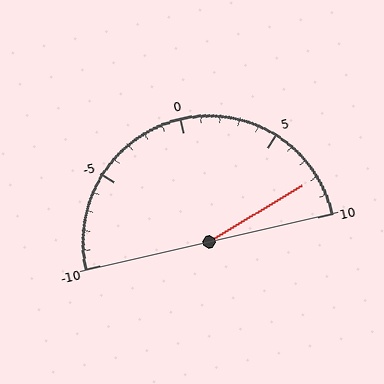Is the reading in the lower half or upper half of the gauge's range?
The reading is in the upper half of the range (-10 to 10).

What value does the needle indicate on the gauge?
The needle indicates approximately 8.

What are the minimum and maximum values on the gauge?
The gauge ranges from -10 to 10.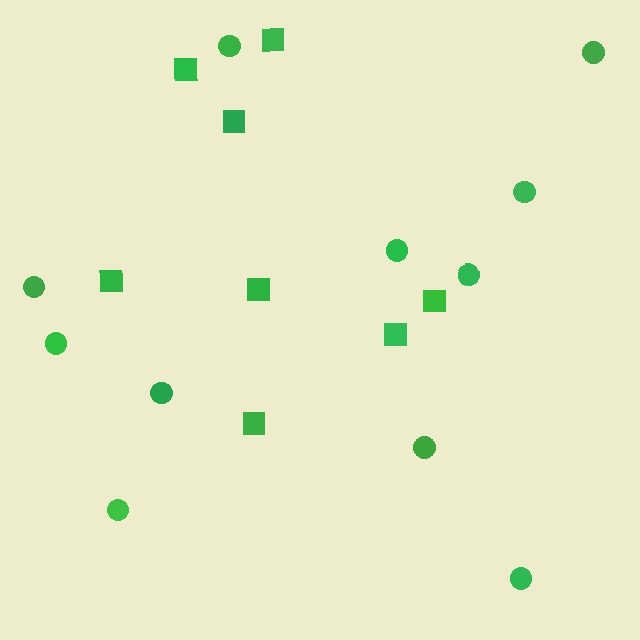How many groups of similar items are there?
There are 2 groups: one group of squares (8) and one group of circles (11).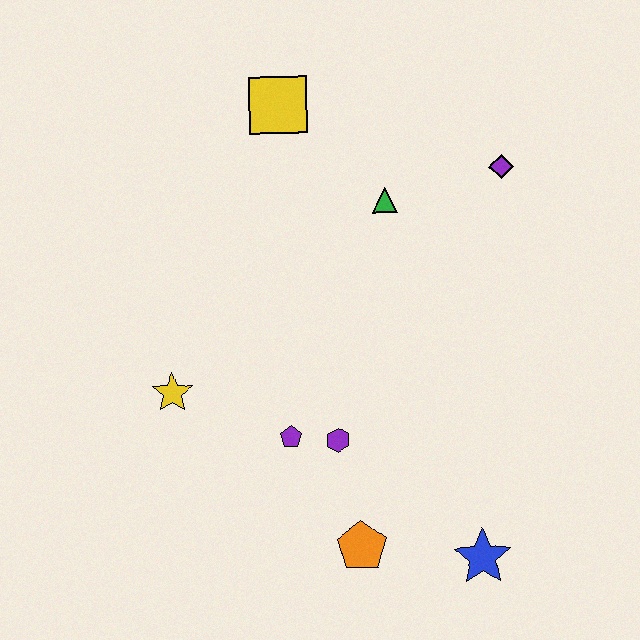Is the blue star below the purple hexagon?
Yes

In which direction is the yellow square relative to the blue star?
The yellow square is above the blue star.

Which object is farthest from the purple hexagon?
The yellow square is farthest from the purple hexagon.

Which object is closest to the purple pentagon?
The purple hexagon is closest to the purple pentagon.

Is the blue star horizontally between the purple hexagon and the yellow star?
No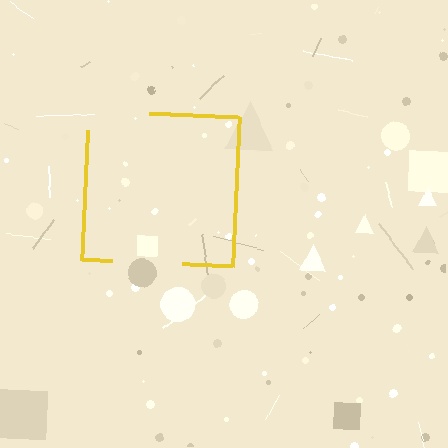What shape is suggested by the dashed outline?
The dashed outline suggests a square.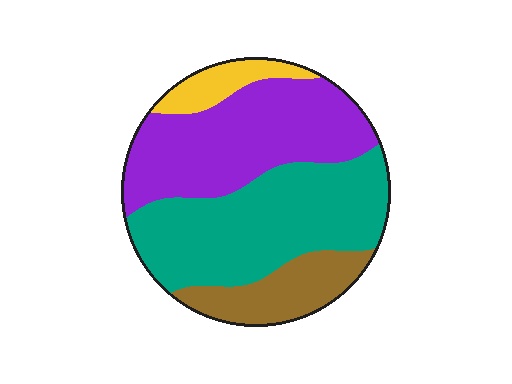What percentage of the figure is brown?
Brown covers 15% of the figure.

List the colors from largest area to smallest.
From largest to smallest: teal, purple, brown, yellow.